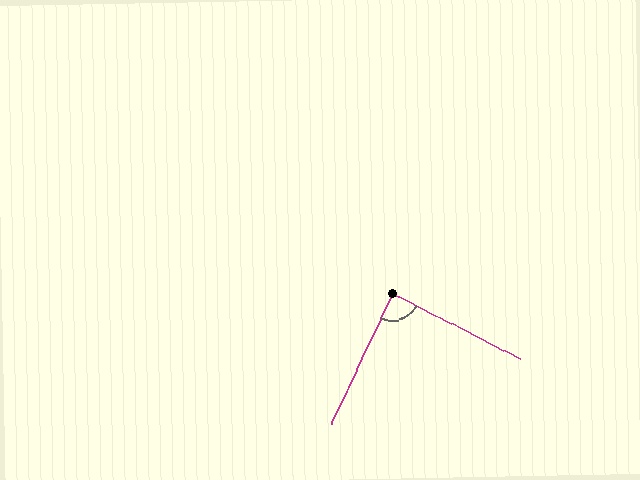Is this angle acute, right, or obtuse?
It is approximately a right angle.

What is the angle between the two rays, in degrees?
Approximately 88 degrees.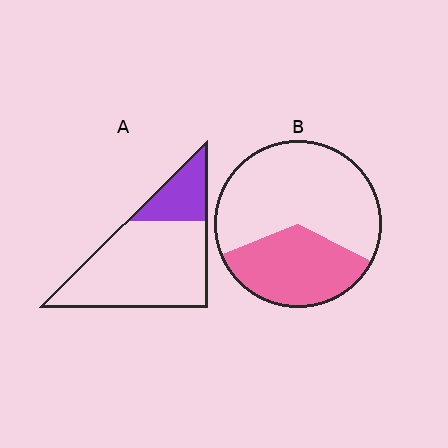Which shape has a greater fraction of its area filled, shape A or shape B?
Shape B.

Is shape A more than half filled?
No.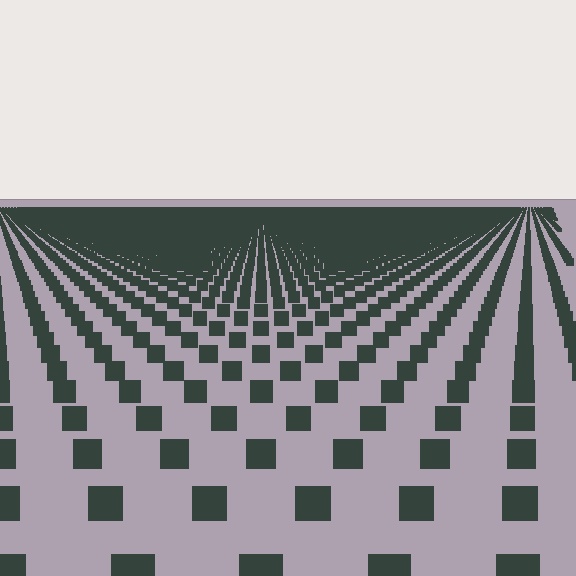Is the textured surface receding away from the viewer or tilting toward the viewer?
The surface is receding away from the viewer. Texture elements get smaller and denser toward the top.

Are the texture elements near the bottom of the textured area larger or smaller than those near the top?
Larger. Near the bottom, elements are closer to the viewer and appear at a bigger on-screen size.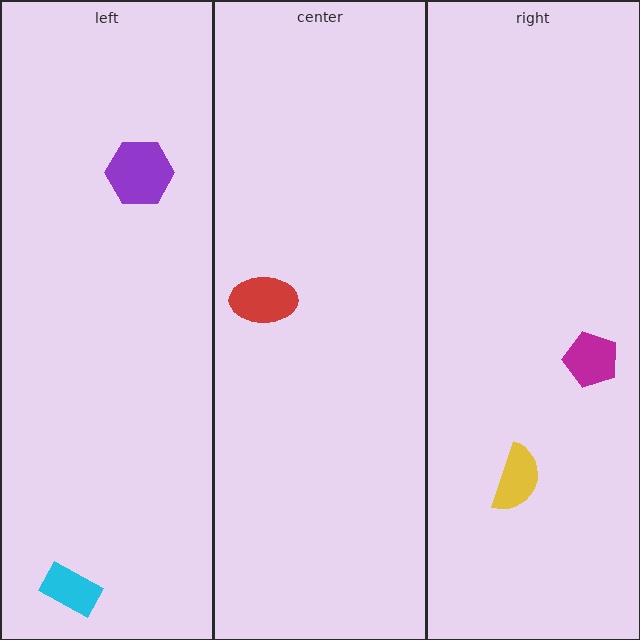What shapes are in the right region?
The magenta pentagon, the yellow semicircle.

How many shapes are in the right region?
2.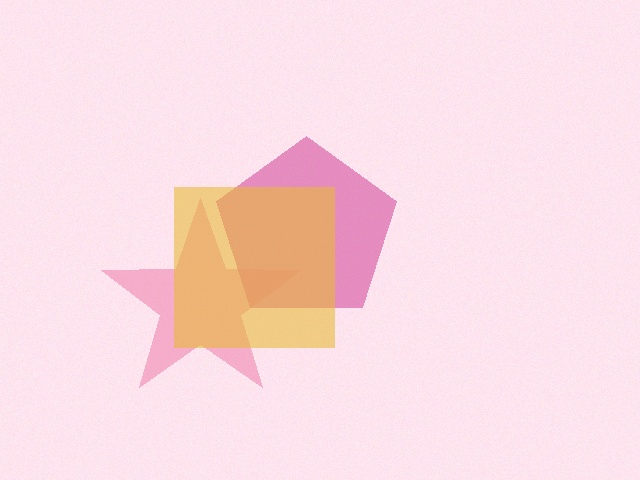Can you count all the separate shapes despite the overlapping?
Yes, there are 3 separate shapes.